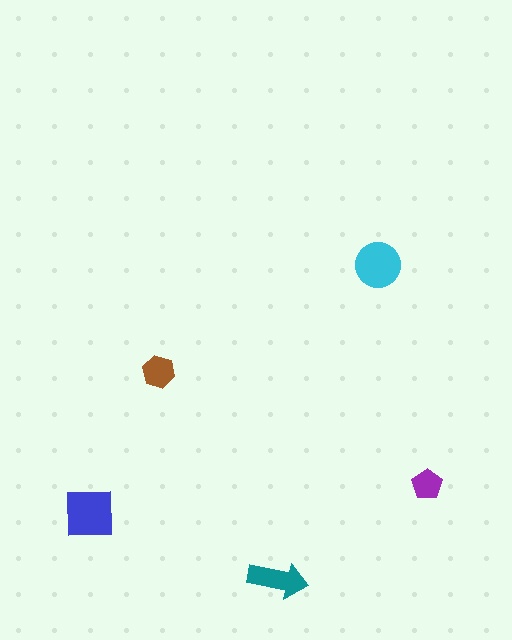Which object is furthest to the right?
The purple pentagon is rightmost.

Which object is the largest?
The blue square.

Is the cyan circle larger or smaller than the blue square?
Smaller.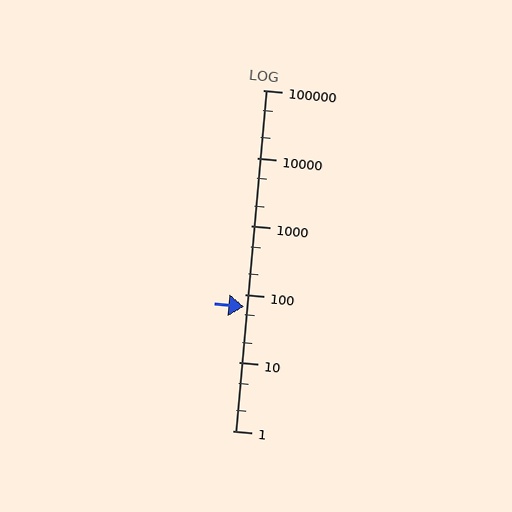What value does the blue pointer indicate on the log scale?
The pointer indicates approximately 67.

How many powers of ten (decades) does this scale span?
The scale spans 5 decades, from 1 to 100000.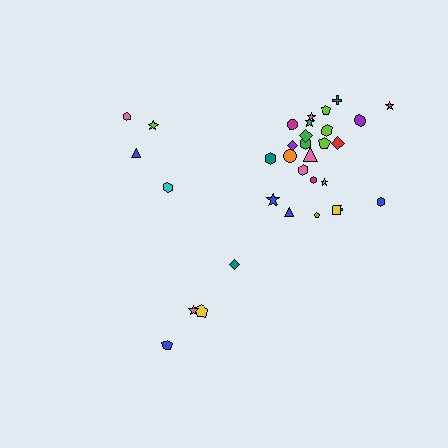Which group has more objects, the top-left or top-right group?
The top-right group.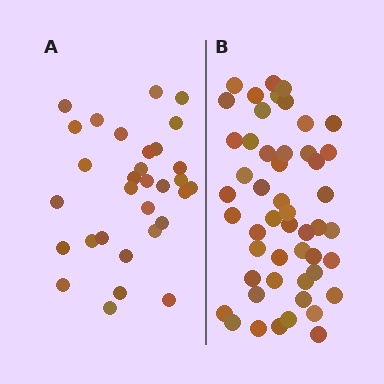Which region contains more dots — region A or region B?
Region B (the right region) has more dots.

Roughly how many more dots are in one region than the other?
Region B has approximately 20 more dots than region A.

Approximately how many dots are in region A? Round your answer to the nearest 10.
About 30 dots. (The exact count is 31, which rounds to 30.)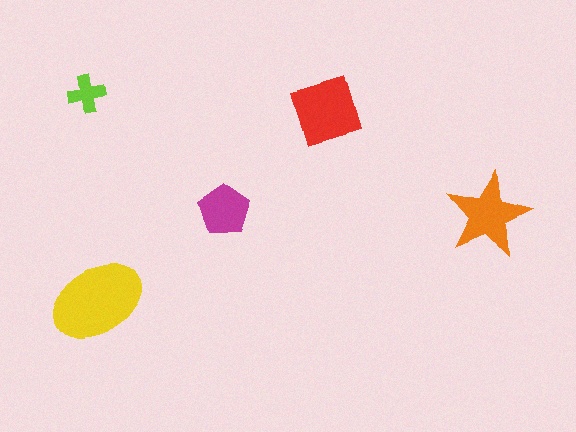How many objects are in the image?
There are 5 objects in the image.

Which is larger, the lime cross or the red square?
The red square.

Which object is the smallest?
The lime cross.